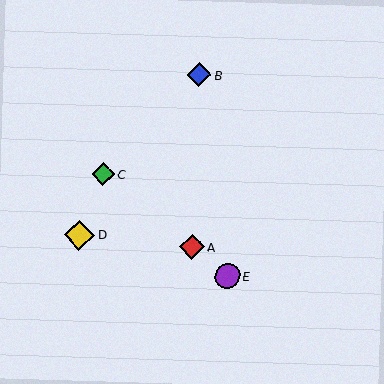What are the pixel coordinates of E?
Object E is at (228, 276).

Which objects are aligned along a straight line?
Objects A, C, E are aligned along a straight line.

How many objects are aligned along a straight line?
3 objects (A, C, E) are aligned along a straight line.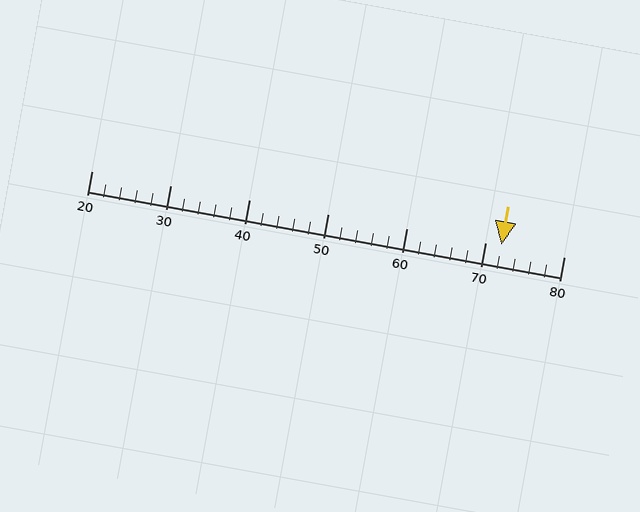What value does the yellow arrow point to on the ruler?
The yellow arrow points to approximately 72.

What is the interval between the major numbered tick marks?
The major tick marks are spaced 10 units apart.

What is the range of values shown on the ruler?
The ruler shows values from 20 to 80.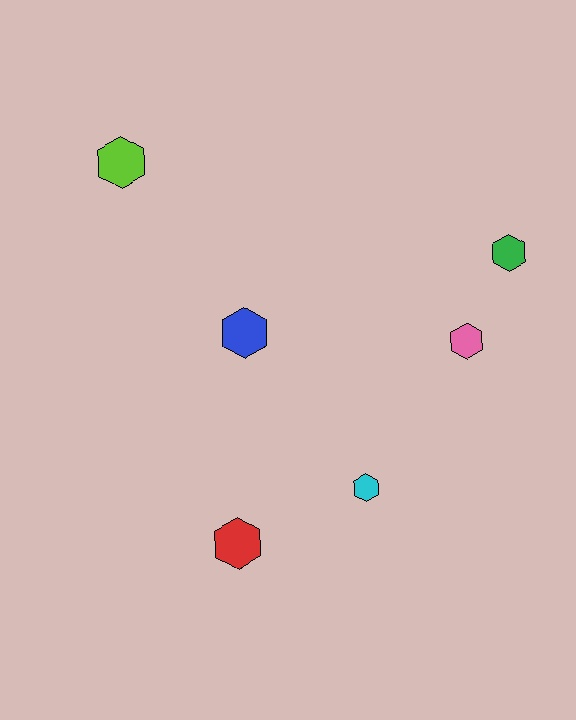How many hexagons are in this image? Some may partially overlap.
There are 6 hexagons.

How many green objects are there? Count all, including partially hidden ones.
There is 1 green object.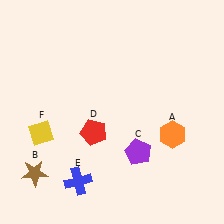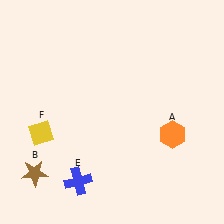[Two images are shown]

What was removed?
The purple pentagon (C), the red pentagon (D) were removed in Image 2.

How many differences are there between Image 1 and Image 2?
There are 2 differences between the two images.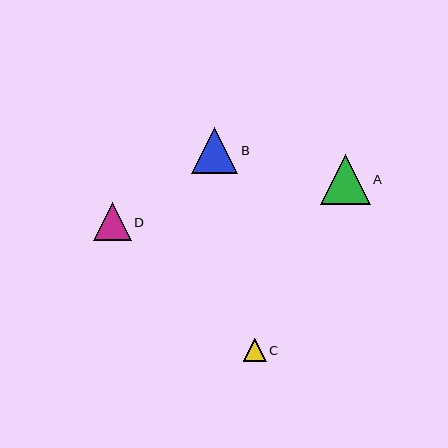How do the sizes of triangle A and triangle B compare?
Triangle A and triangle B are approximately the same size.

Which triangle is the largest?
Triangle A is the largest with a size of approximately 50 pixels.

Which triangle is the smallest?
Triangle C is the smallest with a size of approximately 23 pixels.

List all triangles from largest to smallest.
From largest to smallest: A, B, D, C.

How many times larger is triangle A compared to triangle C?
Triangle A is approximately 2.2 times the size of triangle C.